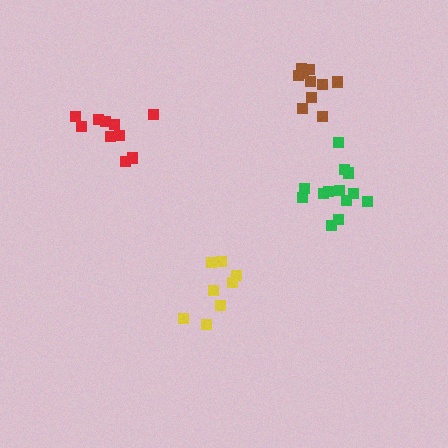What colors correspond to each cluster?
The clusters are colored: green, red, brown, yellow.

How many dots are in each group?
Group 1: 13 dots, Group 2: 10 dots, Group 3: 10 dots, Group 4: 8 dots (41 total).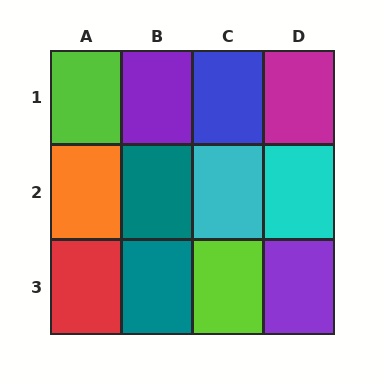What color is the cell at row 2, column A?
Orange.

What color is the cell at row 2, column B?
Teal.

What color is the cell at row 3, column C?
Lime.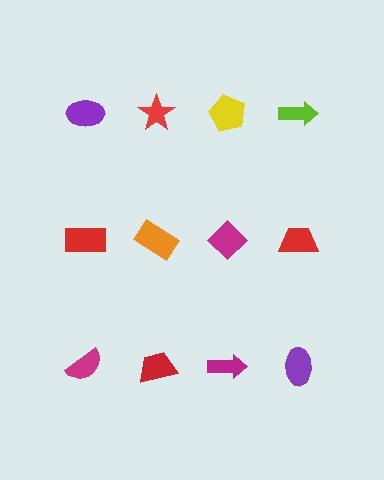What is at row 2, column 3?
A magenta diamond.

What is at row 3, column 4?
A purple ellipse.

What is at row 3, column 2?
A red trapezoid.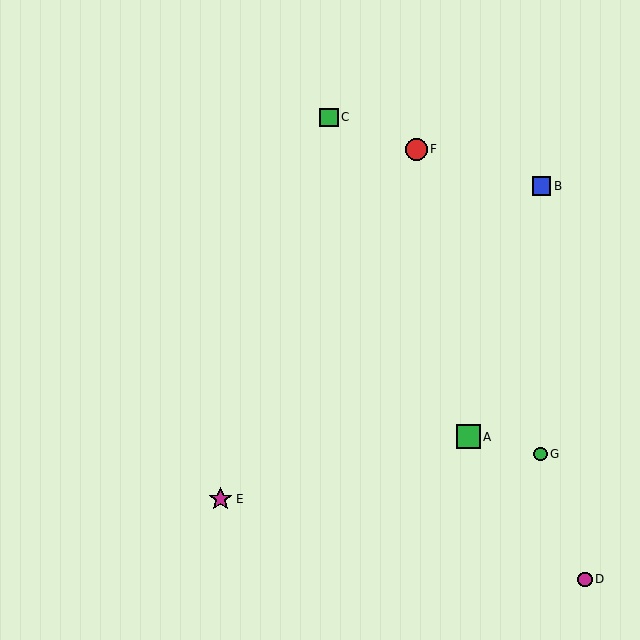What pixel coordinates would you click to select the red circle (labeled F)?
Click at (416, 149) to select the red circle F.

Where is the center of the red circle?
The center of the red circle is at (416, 149).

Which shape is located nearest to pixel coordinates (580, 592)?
The magenta circle (labeled D) at (585, 579) is nearest to that location.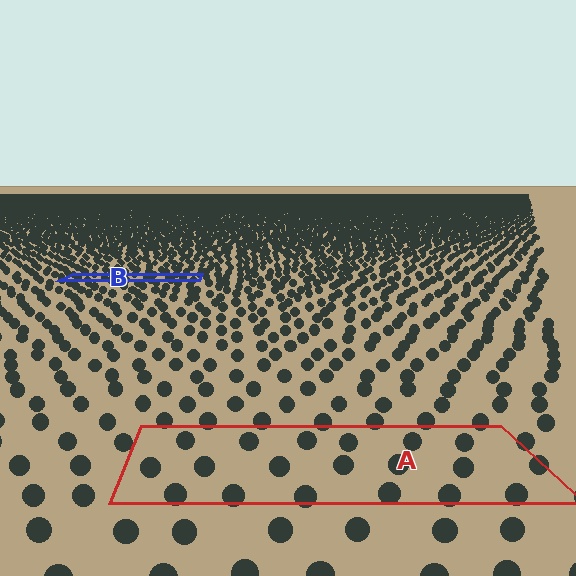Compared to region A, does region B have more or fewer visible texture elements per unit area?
Region B has more texture elements per unit area — they are packed more densely because it is farther away.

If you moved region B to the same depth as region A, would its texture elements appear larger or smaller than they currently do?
They would appear larger. At a closer depth, the same texture elements are projected at a bigger on-screen size.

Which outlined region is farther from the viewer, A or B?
Region B is farther from the viewer — the texture elements inside it appear smaller and more densely packed.